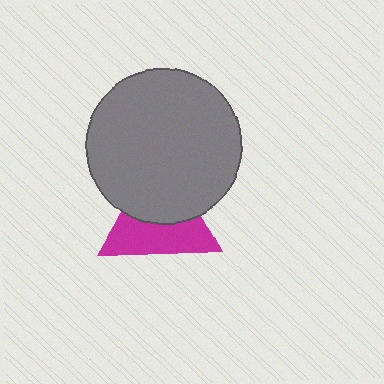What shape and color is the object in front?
The object in front is a gray circle.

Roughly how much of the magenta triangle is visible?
About half of it is visible (roughly 52%).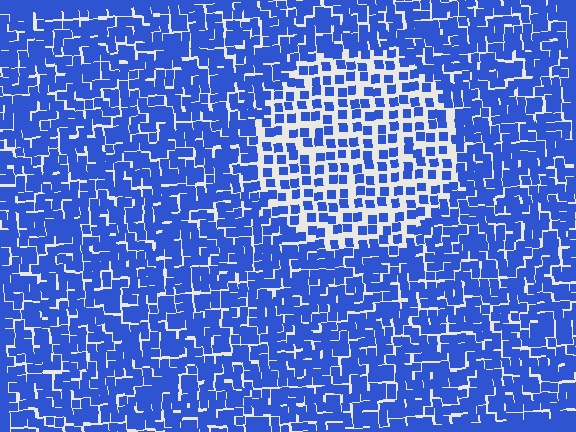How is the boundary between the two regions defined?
The boundary is defined by a change in element density (approximately 2.0x ratio). All elements are the same color, size, and shape.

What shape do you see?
I see a circle.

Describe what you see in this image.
The image contains small blue elements arranged at two different densities. A circle-shaped region is visible where the elements are less densely packed than the surrounding area.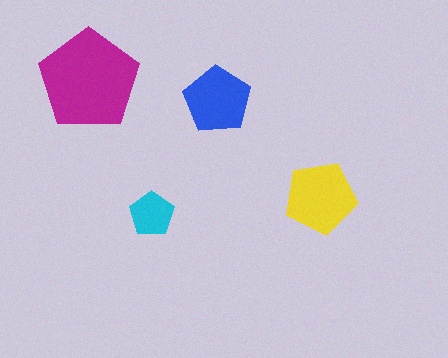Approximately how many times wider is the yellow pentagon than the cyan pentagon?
About 1.5 times wider.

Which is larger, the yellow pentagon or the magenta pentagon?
The magenta one.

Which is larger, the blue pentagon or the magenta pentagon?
The magenta one.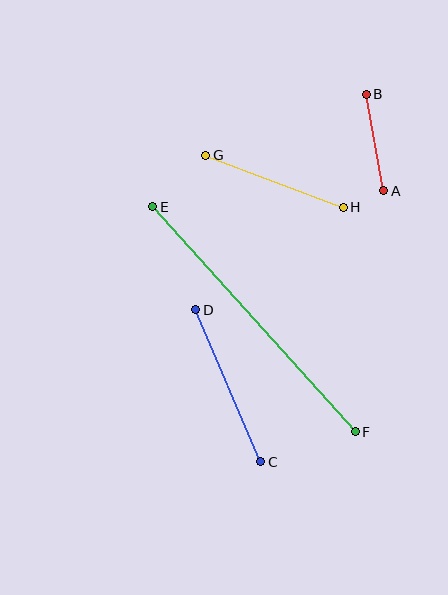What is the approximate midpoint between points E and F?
The midpoint is at approximately (254, 319) pixels.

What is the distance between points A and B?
The distance is approximately 98 pixels.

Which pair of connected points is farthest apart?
Points E and F are farthest apart.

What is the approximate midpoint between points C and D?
The midpoint is at approximately (228, 386) pixels.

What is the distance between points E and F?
The distance is approximately 303 pixels.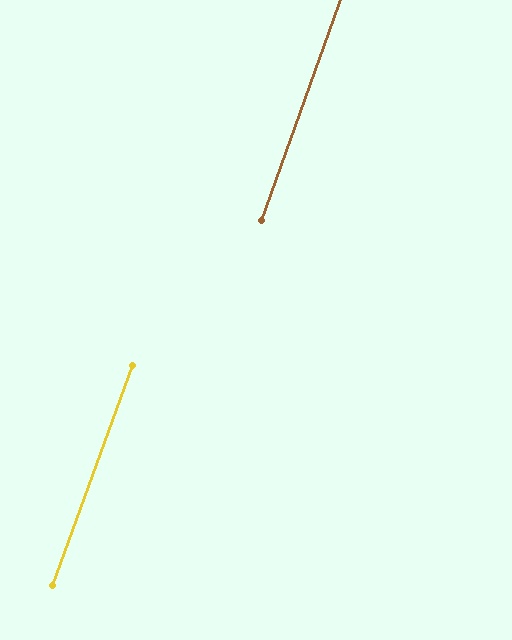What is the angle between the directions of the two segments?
Approximately 0 degrees.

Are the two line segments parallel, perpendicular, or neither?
Parallel — their directions differ by only 0.5°.